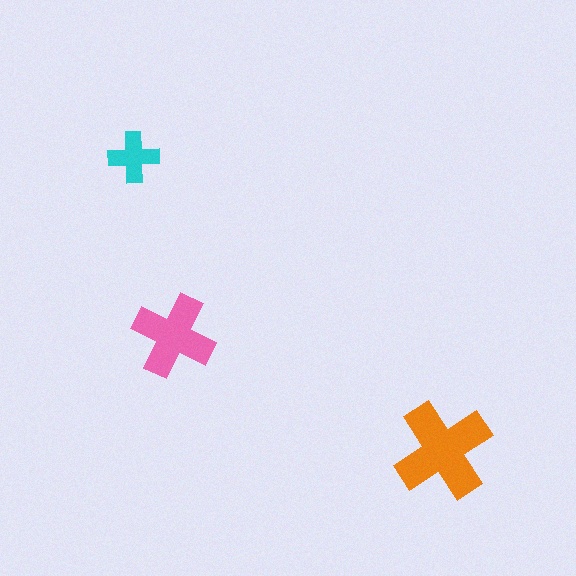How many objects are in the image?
There are 3 objects in the image.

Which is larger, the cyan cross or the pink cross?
The pink one.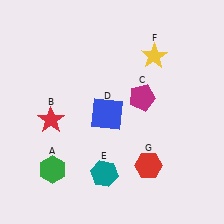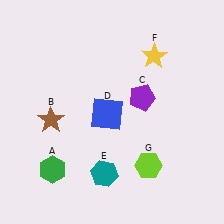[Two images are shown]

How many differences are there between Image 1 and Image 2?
There are 3 differences between the two images.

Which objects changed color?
B changed from red to brown. C changed from magenta to purple. G changed from red to lime.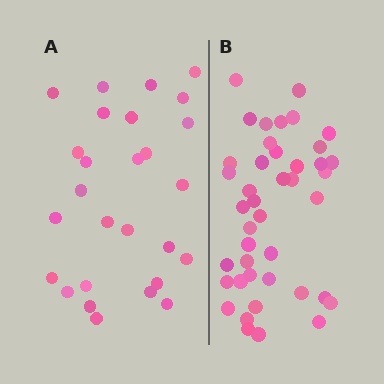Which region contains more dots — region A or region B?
Region B (the right region) has more dots.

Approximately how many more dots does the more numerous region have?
Region B has approximately 15 more dots than region A.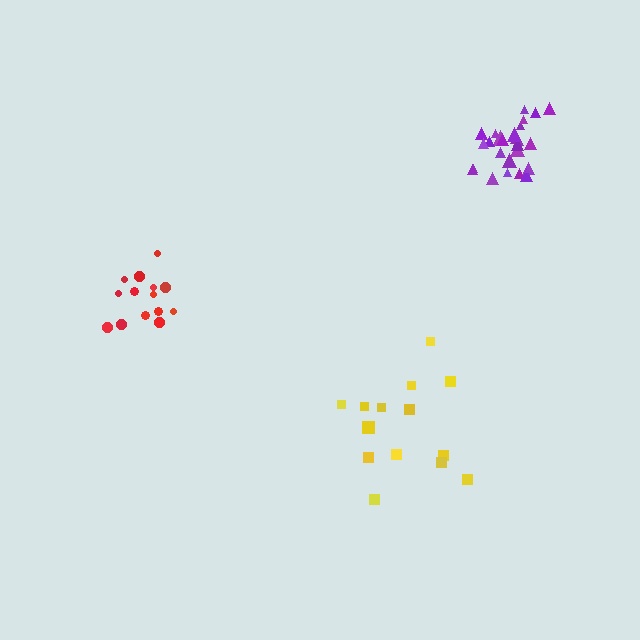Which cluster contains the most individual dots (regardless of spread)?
Purple (28).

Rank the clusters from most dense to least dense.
purple, red, yellow.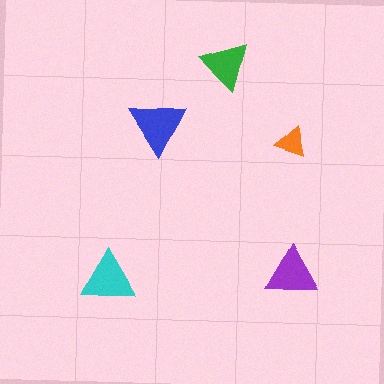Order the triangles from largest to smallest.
the blue one, the cyan one, the purple one, the green one, the orange one.